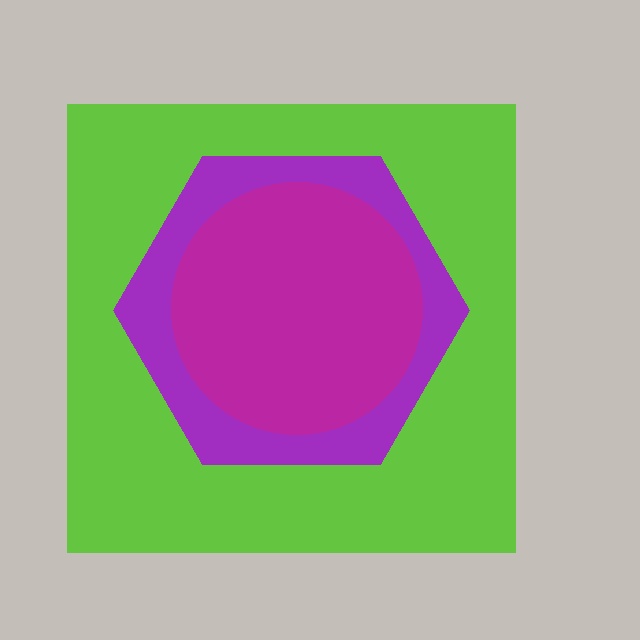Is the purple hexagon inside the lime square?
Yes.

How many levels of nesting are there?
3.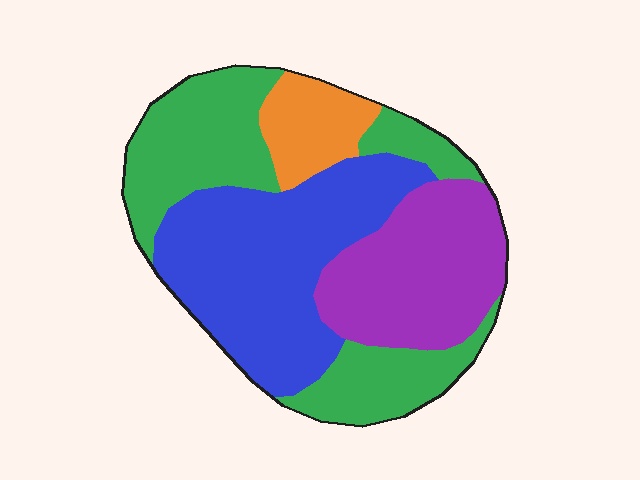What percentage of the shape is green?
Green takes up between a sixth and a third of the shape.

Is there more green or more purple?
Green.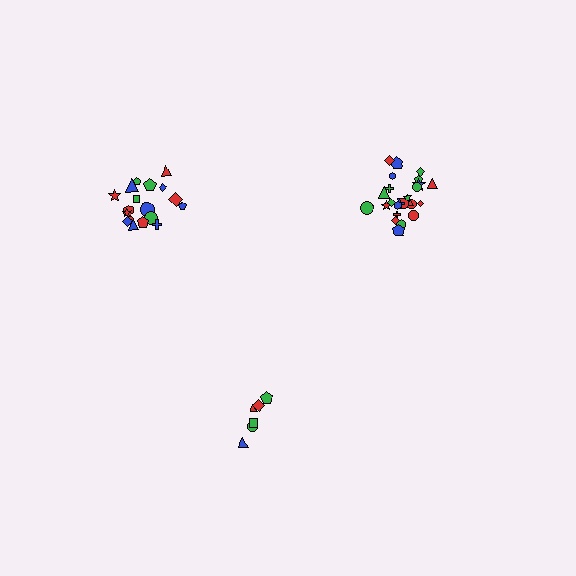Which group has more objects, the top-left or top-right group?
The top-right group.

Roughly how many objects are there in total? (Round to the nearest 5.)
Roughly 50 objects in total.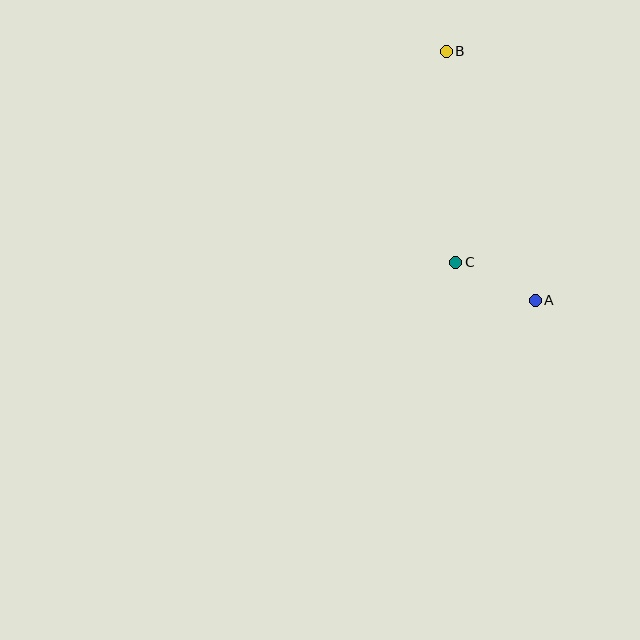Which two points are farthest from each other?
Points A and B are farthest from each other.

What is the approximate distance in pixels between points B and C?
The distance between B and C is approximately 211 pixels.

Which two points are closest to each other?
Points A and C are closest to each other.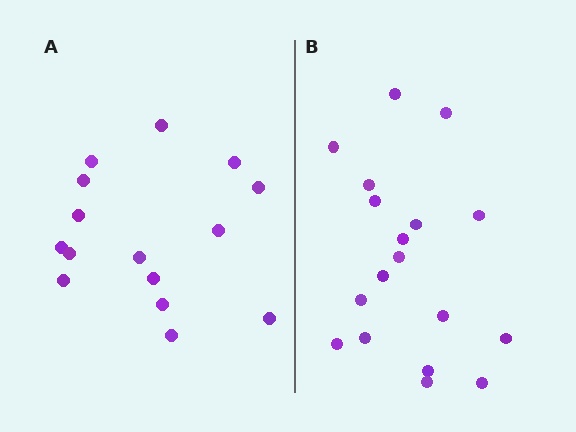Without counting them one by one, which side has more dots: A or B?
Region B (the right region) has more dots.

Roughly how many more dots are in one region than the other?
Region B has just a few more — roughly 2 or 3 more dots than region A.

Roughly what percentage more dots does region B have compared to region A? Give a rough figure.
About 20% more.